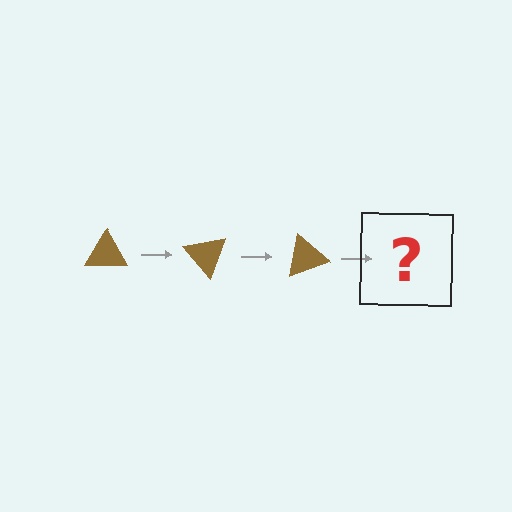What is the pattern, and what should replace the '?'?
The pattern is that the triangle rotates 50 degrees each step. The '?' should be a brown triangle rotated 150 degrees.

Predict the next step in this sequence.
The next step is a brown triangle rotated 150 degrees.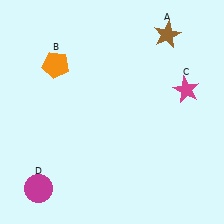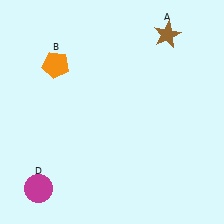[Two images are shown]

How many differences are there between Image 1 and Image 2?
There is 1 difference between the two images.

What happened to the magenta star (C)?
The magenta star (C) was removed in Image 2. It was in the top-right area of Image 1.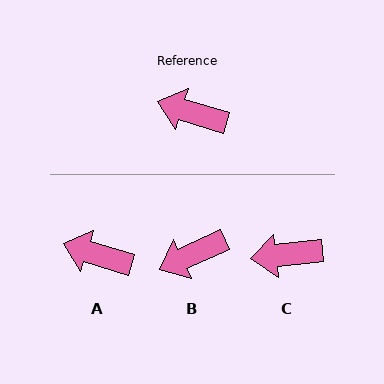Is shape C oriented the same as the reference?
No, it is off by about 24 degrees.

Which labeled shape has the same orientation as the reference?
A.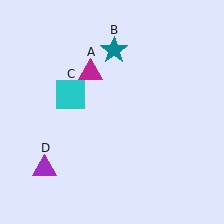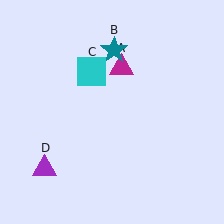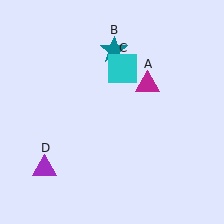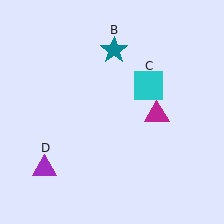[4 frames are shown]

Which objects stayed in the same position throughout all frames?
Teal star (object B) and purple triangle (object D) remained stationary.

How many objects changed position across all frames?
2 objects changed position: magenta triangle (object A), cyan square (object C).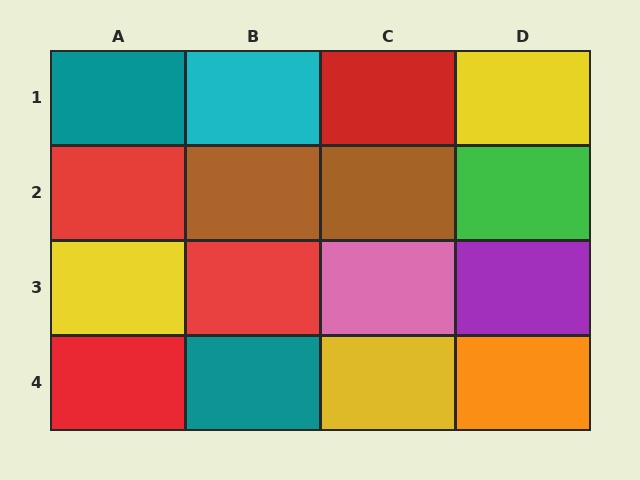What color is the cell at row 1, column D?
Yellow.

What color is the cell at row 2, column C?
Brown.